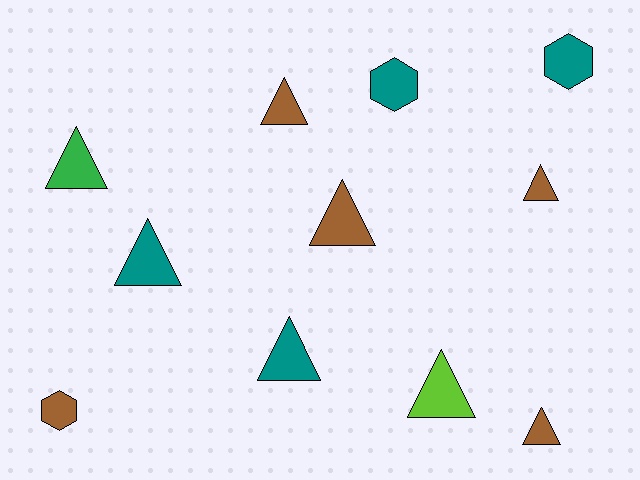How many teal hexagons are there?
There are 2 teal hexagons.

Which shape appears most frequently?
Triangle, with 8 objects.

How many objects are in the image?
There are 11 objects.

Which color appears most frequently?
Brown, with 5 objects.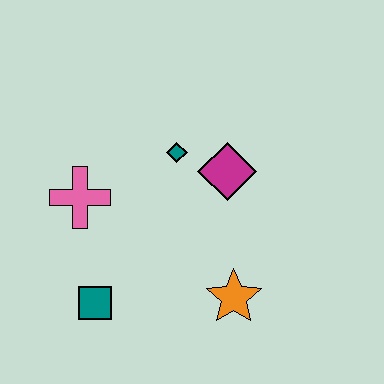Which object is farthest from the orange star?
The pink cross is farthest from the orange star.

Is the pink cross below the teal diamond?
Yes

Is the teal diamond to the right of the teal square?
Yes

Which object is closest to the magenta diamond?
The teal diamond is closest to the magenta diamond.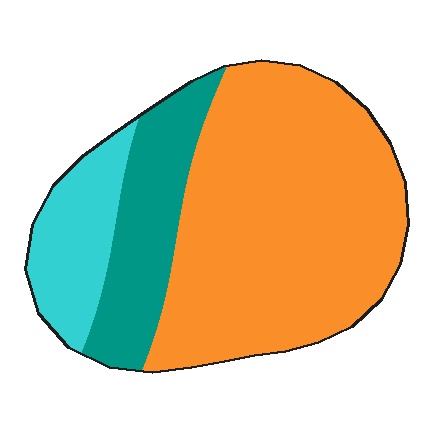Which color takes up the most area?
Orange, at roughly 65%.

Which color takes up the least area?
Cyan, at roughly 15%.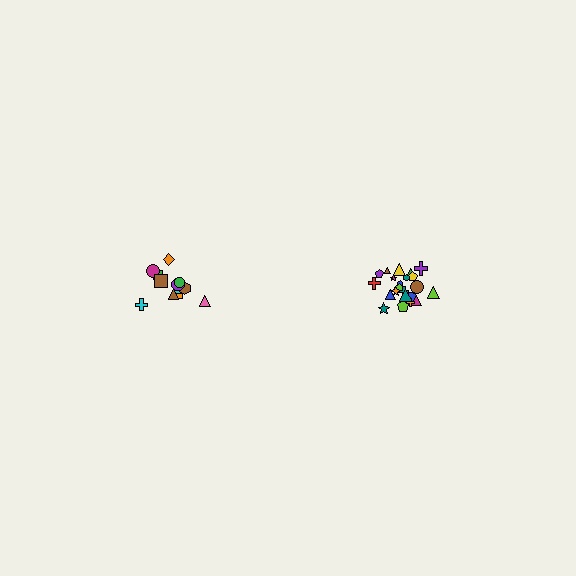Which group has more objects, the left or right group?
The right group.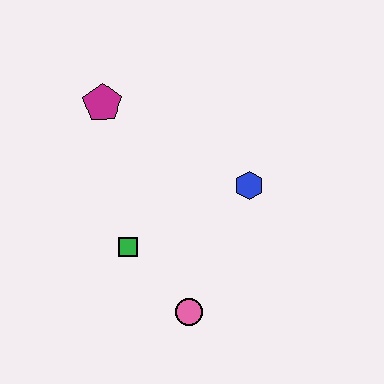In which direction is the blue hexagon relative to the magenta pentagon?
The blue hexagon is to the right of the magenta pentagon.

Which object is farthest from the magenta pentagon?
The pink circle is farthest from the magenta pentagon.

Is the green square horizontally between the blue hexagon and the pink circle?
No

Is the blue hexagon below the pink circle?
No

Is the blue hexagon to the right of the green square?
Yes